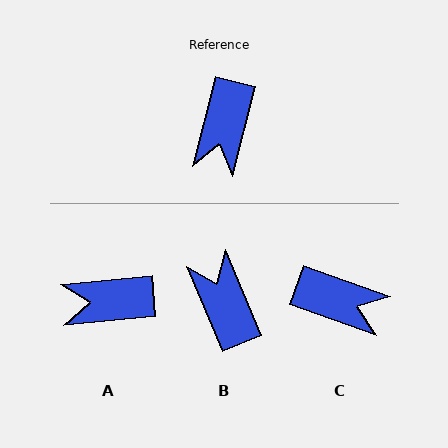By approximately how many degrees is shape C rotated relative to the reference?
Approximately 84 degrees counter-clockwise.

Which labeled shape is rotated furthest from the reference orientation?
B, about 143 degrees away.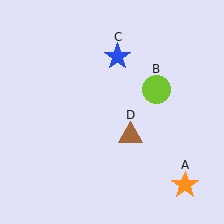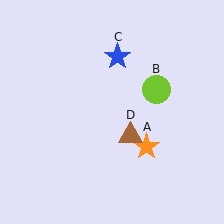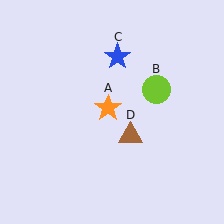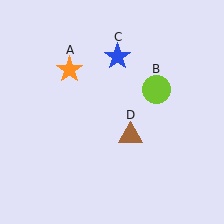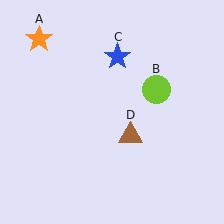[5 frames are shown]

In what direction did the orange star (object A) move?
The orange star (object A) moved up and to the left.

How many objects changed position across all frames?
1 object changed position: orange star (object A).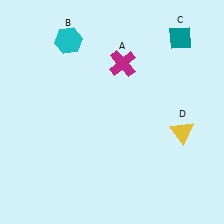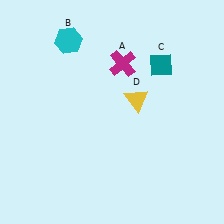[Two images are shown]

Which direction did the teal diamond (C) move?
The teal diamond (C) moved down.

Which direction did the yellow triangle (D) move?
The yellow triangle (D) moved left.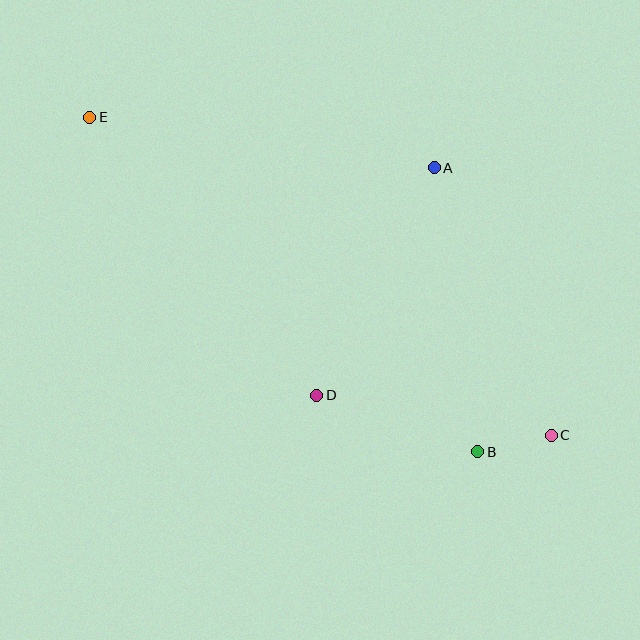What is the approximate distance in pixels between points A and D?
The distance between A and D is approximately 256 pixels.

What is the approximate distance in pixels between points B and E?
The distance between B and E is approximately 513 pixels.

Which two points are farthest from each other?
Points C and E are farthest from each other.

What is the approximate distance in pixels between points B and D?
The distance between B and D is approximately 171 pixels.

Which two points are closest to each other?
Points B and C are closest to each other.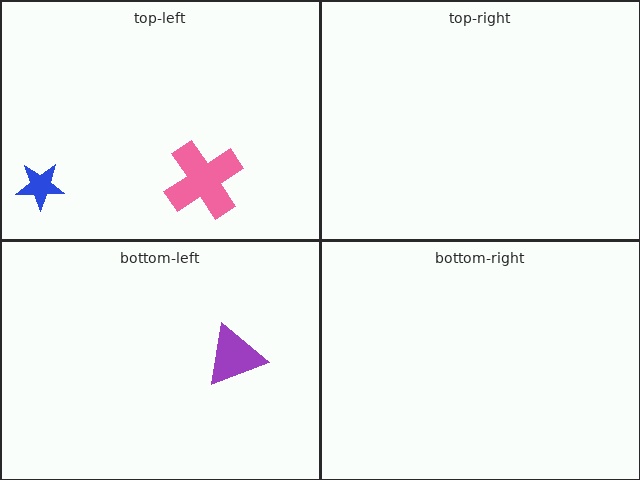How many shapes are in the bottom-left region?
1.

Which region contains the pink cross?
The top-left region.